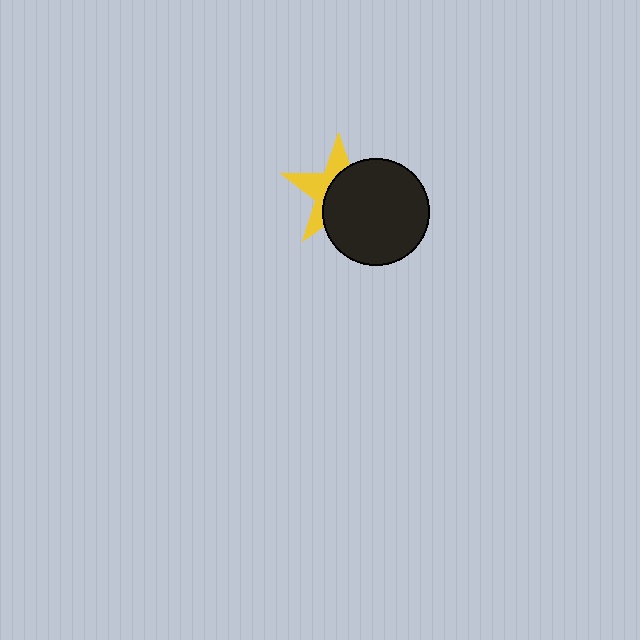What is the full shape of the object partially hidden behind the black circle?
The partially hidden object is a yellow star.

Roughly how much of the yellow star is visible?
A small part of it is visible (roughly 42%).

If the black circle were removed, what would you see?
You would see the complete yellow star.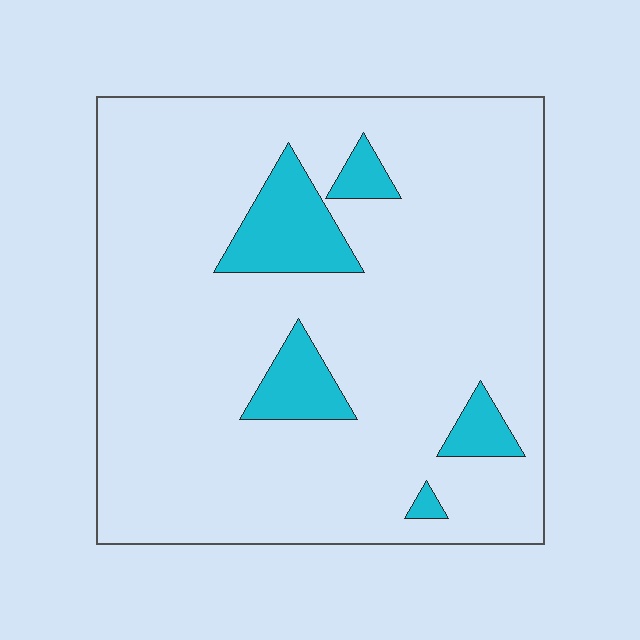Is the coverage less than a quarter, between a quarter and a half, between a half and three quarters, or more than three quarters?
Less than a quarter.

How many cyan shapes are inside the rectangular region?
5.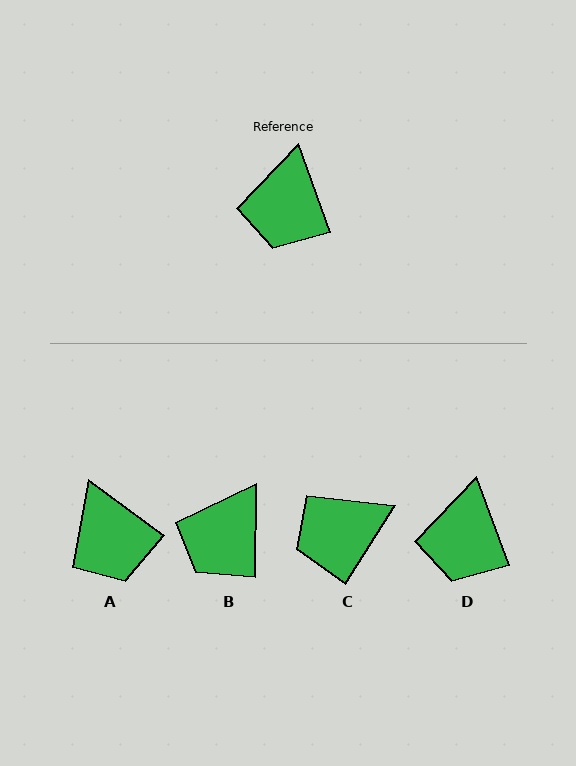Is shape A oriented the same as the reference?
No, it is off by about 33 degrees.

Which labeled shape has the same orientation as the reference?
D.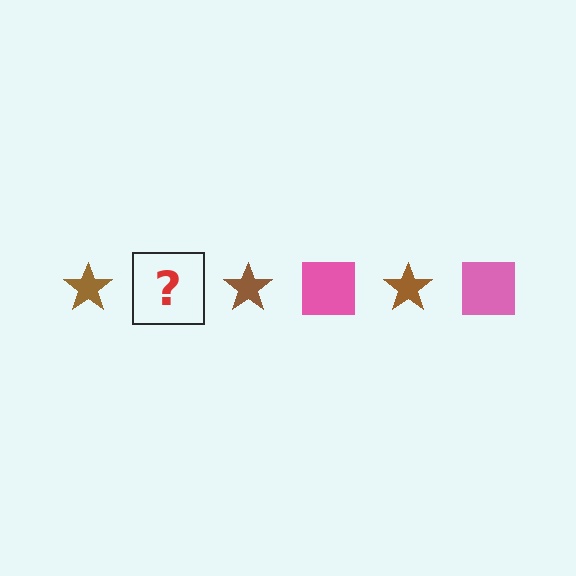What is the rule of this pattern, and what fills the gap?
The rule is that the pattern alternates between brown star and pink square. The gap should be filled with a pink square.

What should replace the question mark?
The question mark should be replaced with a pink square.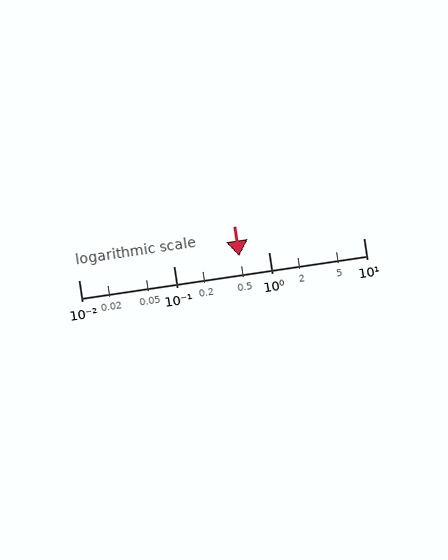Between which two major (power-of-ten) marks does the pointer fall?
The pointer is between 0.1 and 1.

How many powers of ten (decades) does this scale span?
The scale spans 3 decades, from 0.01 to 10.